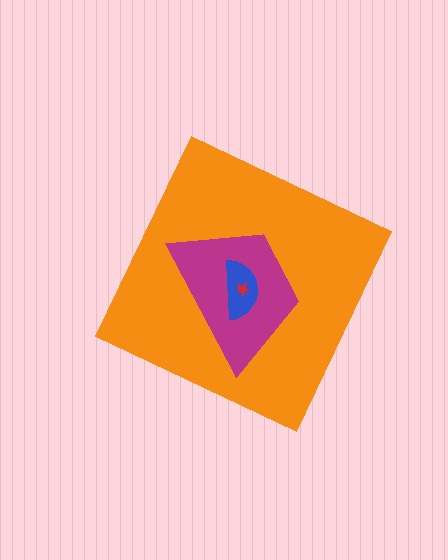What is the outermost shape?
The orange diamond.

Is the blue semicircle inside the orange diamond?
Yes.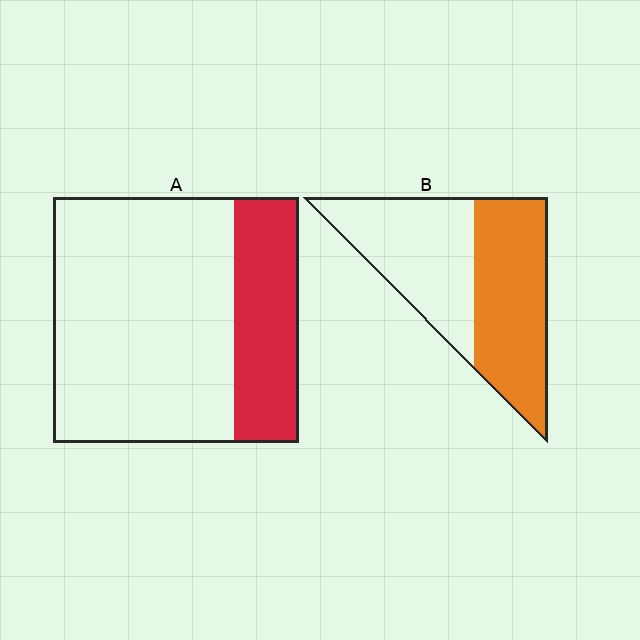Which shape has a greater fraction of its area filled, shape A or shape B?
Shape B.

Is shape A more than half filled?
No.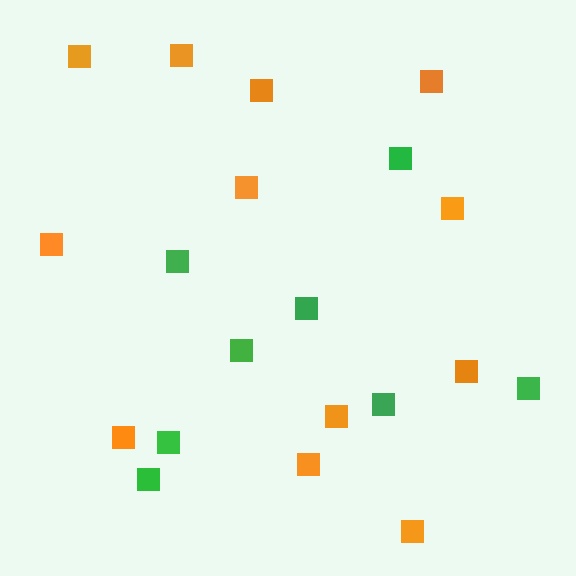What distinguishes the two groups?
There are 2 groups: one group of orange squares (12) and one group of green squares (8).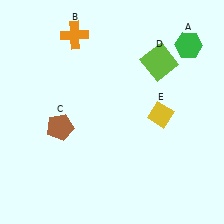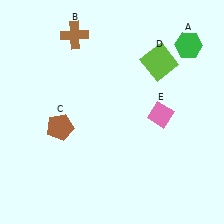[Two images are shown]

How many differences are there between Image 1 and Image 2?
There are 2 differences between the two images.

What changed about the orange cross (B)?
In Image 1, B is orange. In Image 2, it changed to brown.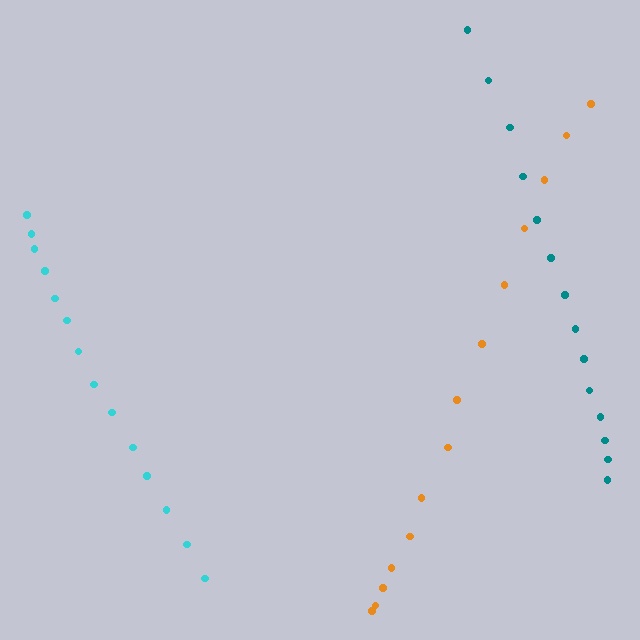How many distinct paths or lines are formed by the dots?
There are 3 distinct paths.